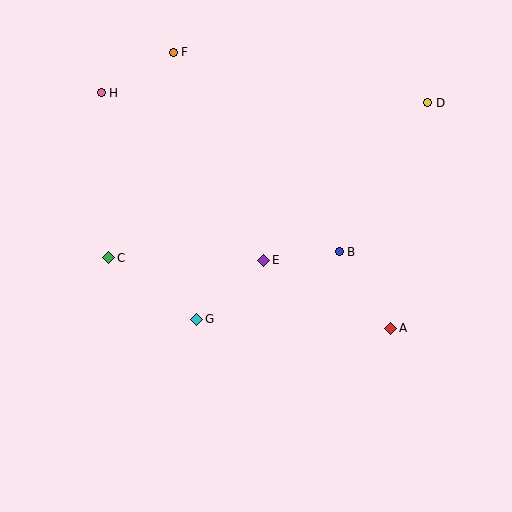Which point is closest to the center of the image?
Point E at (264, 260) is closest to the center.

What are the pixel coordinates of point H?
Point H is at (101, 93).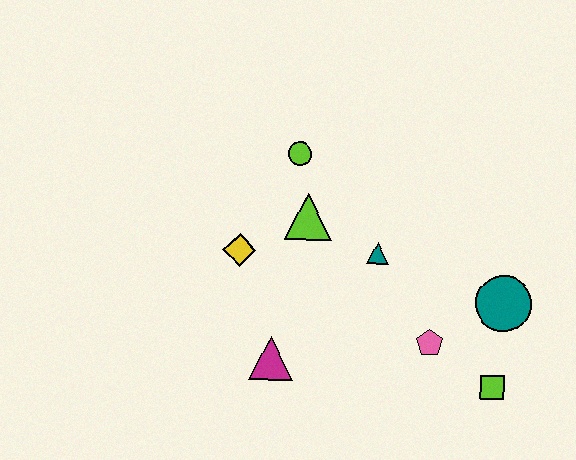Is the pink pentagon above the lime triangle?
No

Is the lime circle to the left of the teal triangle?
Yes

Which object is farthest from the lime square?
The lime circle is farthest from the lime square.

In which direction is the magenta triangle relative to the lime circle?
The magenta triangle is below the lime circle.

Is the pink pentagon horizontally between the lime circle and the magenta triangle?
No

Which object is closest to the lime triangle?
The lime circle is closest to the lime triangle.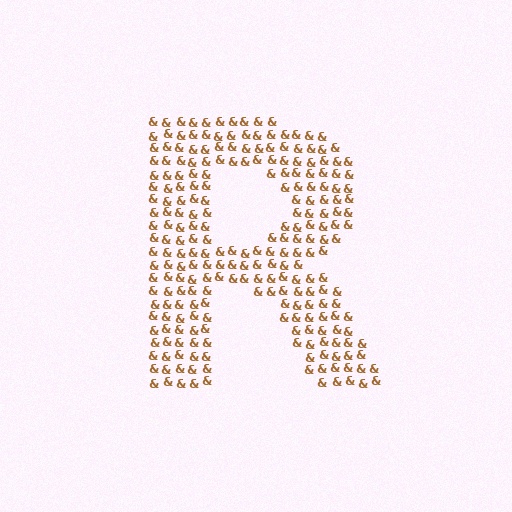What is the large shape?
The large shape is the letter R.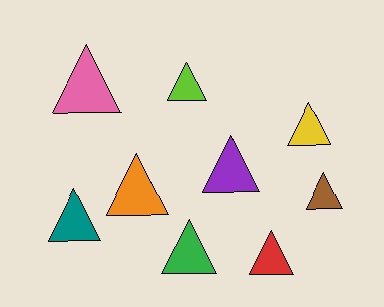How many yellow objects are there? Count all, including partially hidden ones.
There is 1 yellow object.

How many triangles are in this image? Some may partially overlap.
There are 9 triangles.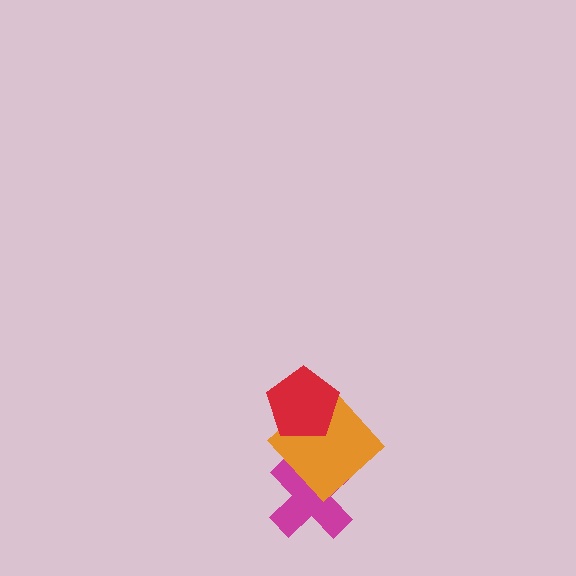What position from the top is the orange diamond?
The orange diamond is 2nd from the top.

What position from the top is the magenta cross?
The magenta cross is 3rd from the top.